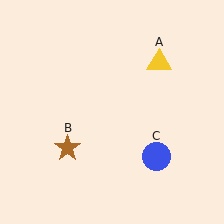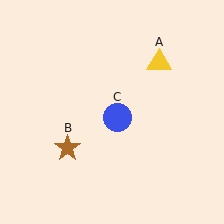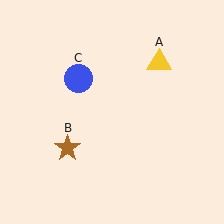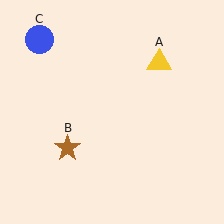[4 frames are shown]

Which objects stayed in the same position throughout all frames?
Yellow triangle (object A) and brown star (object B) remained stationary.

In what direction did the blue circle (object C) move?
The blue circle (object C) moved up and to the left.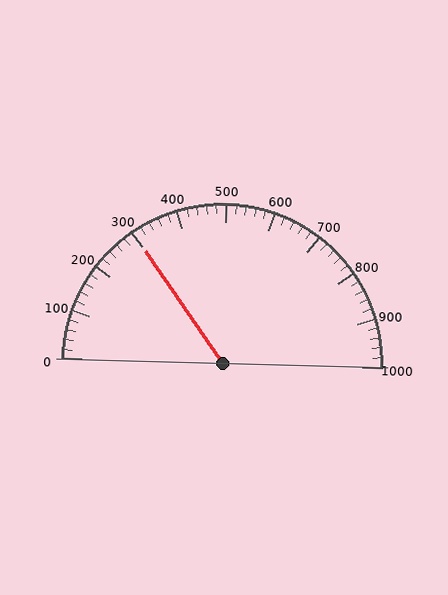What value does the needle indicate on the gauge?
The needle indicates approximately 300.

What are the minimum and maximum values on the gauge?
The gauge ranges from 0 to 1000.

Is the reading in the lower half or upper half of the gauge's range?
The reading is in the lower half of the range (0 to 1000).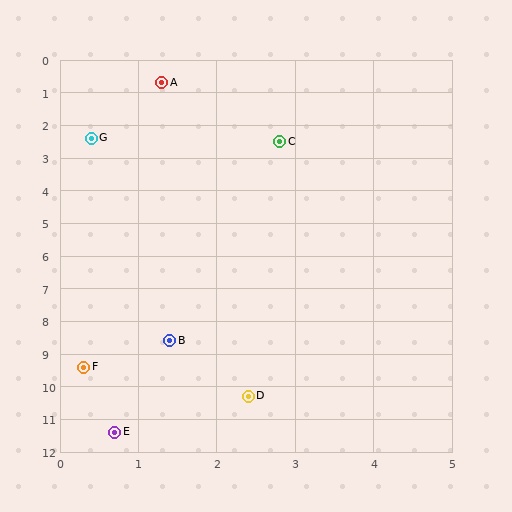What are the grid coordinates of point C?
Point C is at approximately (2.8, 2.5).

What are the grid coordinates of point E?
Point E is at approximately (0.7, 11.4).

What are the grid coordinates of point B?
Point B is at approximately (1.4, 8.6).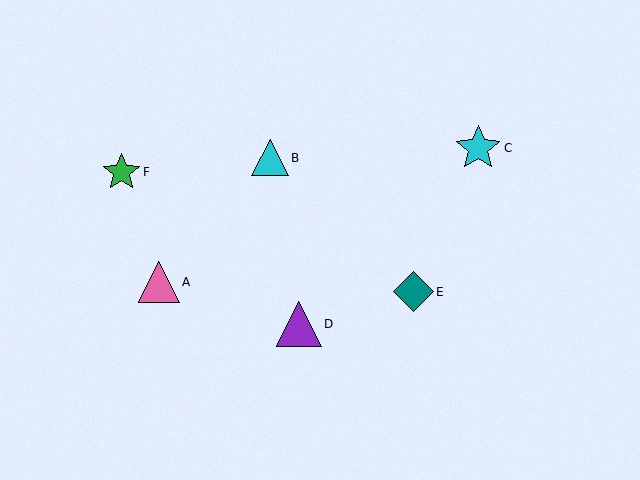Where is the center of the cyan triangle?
The center of the cyan triangle is at (270, 158).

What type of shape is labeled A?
Shape A is a pink triangle.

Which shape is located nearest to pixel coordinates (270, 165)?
The cyan triangle (labeled B) at (270, 158) is nearest to that location.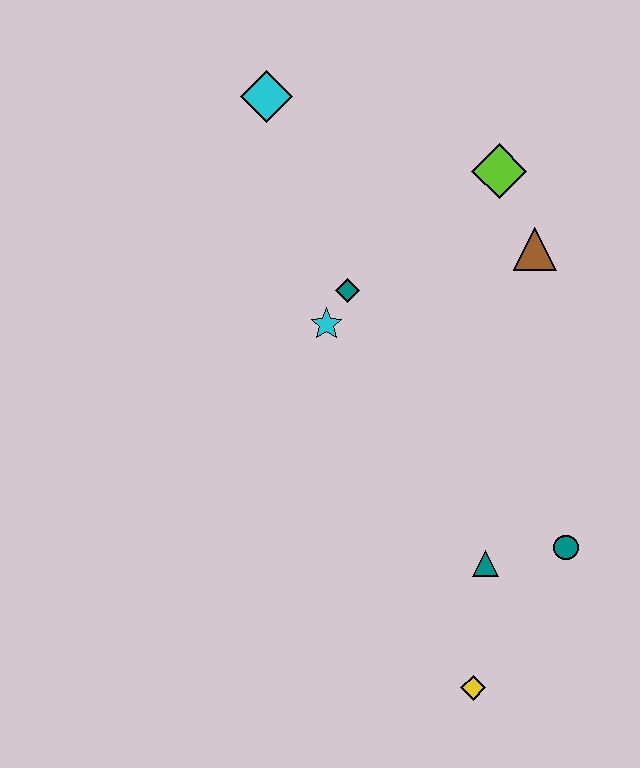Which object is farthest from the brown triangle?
The yellow diamond is farthest from the brown triangle.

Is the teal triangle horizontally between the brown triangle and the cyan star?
Yes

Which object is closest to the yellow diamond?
The teal triangle is closest to the yellow diamond.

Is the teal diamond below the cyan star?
No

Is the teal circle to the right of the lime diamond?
Yes